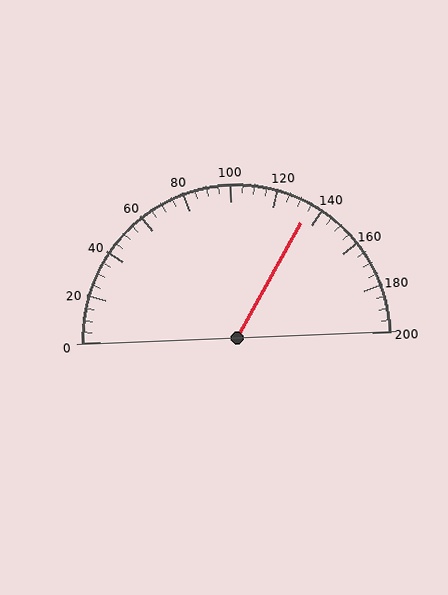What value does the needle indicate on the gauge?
The needle indicates approximately 135.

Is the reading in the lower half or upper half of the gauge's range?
The reading is in the upper half of the range (0 to 200).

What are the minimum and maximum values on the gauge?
The gauge ranges from 0 to 200.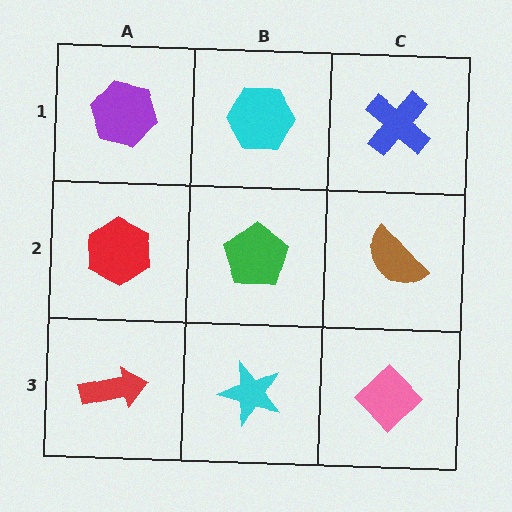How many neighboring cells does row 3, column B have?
3.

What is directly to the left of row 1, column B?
A purple hexagon.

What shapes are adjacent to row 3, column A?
A red hexagon (row 2, column A), a cyan star (row 3, column B).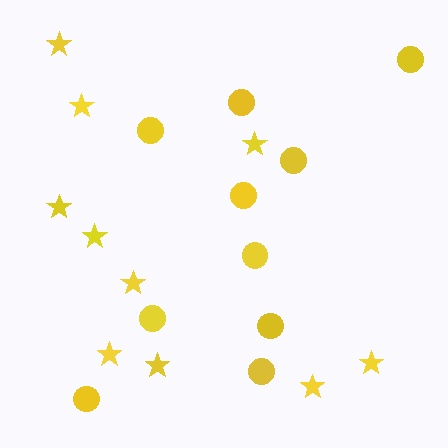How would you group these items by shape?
There are 2 groups: one group of stars (10) and one group of circles (10).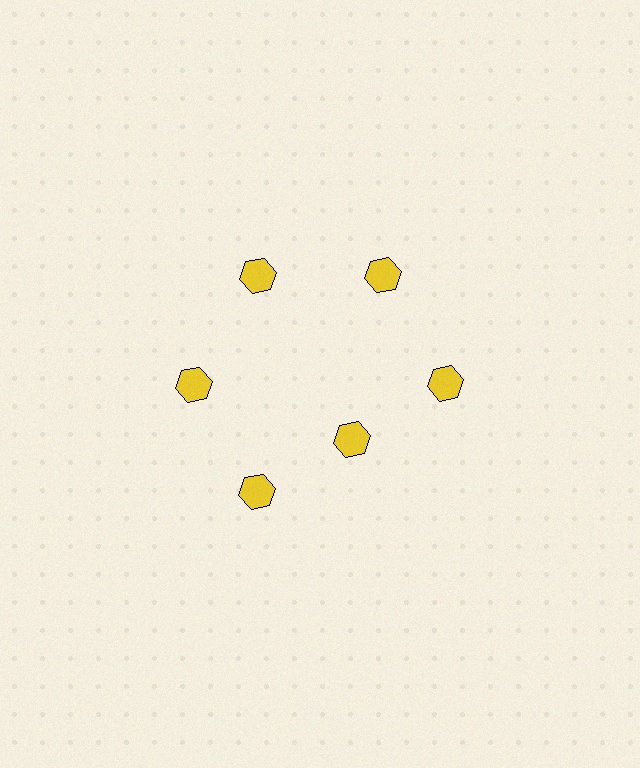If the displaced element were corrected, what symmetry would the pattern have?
It would have 6-fold rotational symmetry — the pattern would map onto itself every 60 degrees.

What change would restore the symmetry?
The symmetry would be restored by moving it outward, back onto the ring so that all 6 hexagons sit at equal angles and equal distance from the center.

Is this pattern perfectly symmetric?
No. The 6 yellow hexagons are arranged in a ring, but one element near the 5 o'clock position is pulled inward toward the center, breaking the 6-fold rotational symmetry.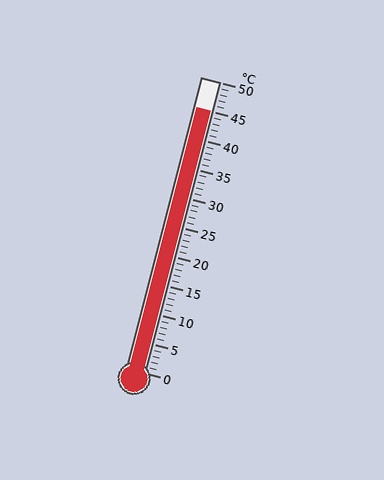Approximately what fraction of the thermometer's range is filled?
The thermometer is filled to approximately 90% of its range.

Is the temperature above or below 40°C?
The temperature is above 40°C.